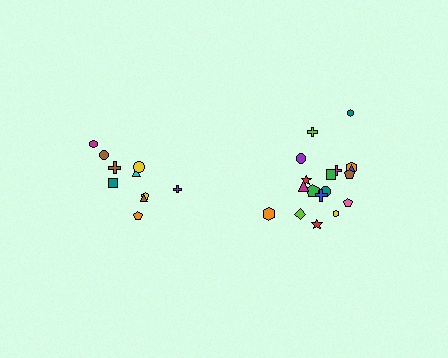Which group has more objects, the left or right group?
The right group.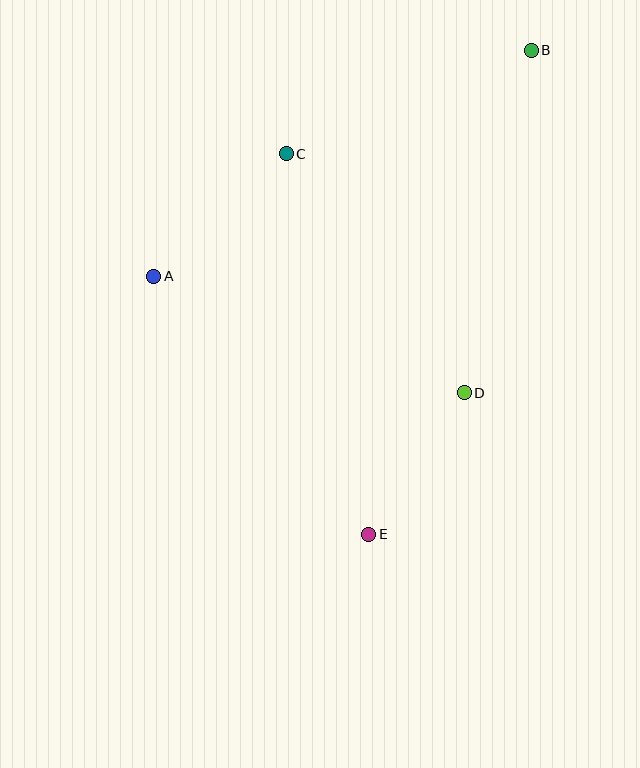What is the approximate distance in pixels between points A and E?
The distance between A and E is approximately 336 pixels.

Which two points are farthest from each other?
Points B and E are farthest from each other.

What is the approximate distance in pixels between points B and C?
The distance between B and C is approximately 266 pixels.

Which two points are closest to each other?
Points D and E are closest to each other.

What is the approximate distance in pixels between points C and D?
The distance between C and D is approximately 298 pixels.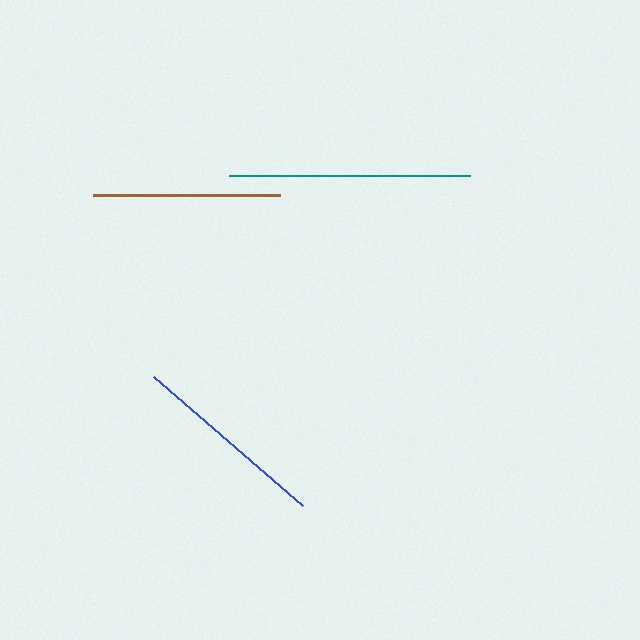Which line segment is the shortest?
The brown line is the shortest at approximately 187 pixels.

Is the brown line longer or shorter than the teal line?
The teal line is longer than the brown line.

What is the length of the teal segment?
The teal segment is approximately 241 pixels long.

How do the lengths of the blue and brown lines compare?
The blue and brown lines are approximately the same length.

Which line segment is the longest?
The teal line is the longest at approximately 241 pixels.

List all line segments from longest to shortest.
From longest to shortest: teal, blue, brown.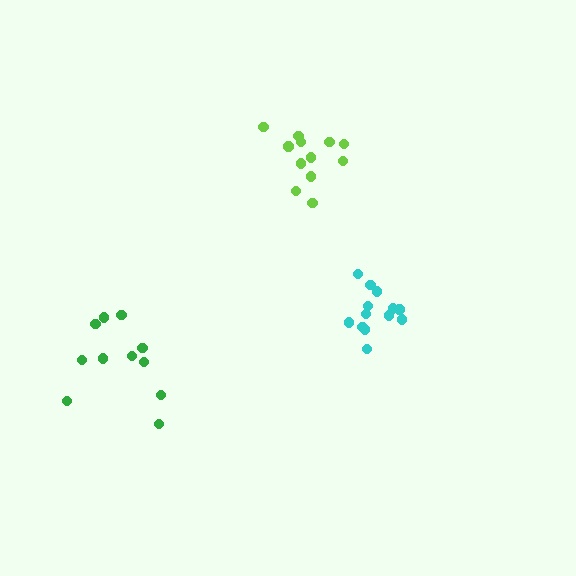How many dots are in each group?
Group 1: 13 dots, Group 2: 11 dots, Group 3: 12 dots (36 total).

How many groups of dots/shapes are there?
There are 3 groups.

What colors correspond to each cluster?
The clusters are colored: cyan, green, lime.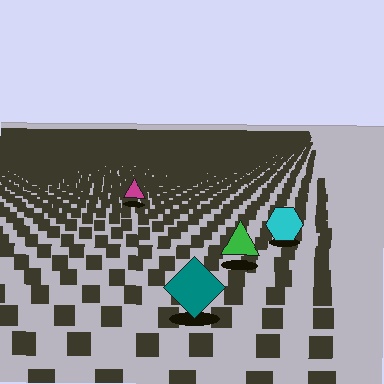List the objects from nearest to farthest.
From nearest to farthest: the teal diamond, the green triangle, the cyan hexagon, the magenta triangle.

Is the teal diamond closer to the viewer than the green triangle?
Yes. The teal diamond is closer — you can tell from the texture gradient: the ground texture is coarser near it.